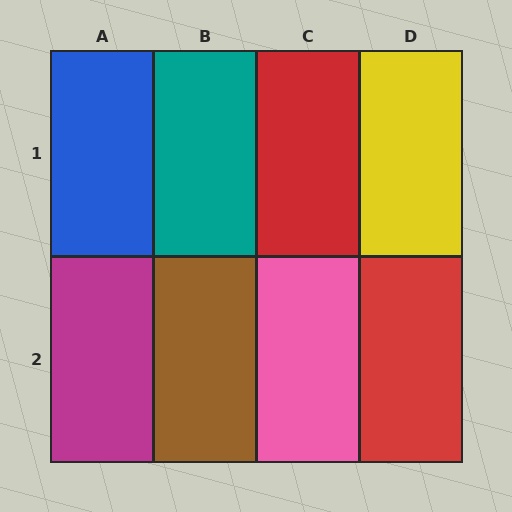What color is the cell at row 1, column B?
Teal.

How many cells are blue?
1 cell is blue.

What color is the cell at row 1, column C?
Red.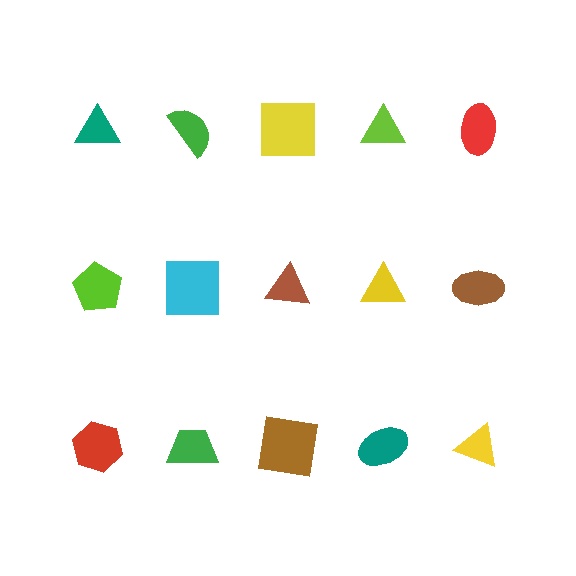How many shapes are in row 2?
5 shapes.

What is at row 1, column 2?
A green semicircle.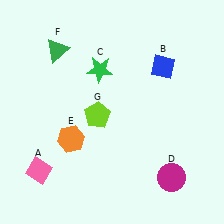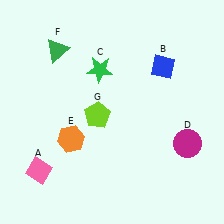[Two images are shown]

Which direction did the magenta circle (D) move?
The magenta circle (D) moved up.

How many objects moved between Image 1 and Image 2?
1 object moved between the two images.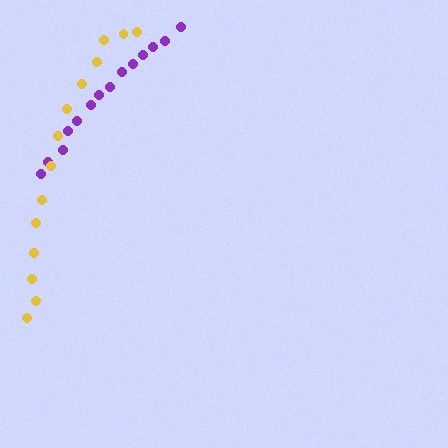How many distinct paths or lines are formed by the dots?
There are 2 distinct paths.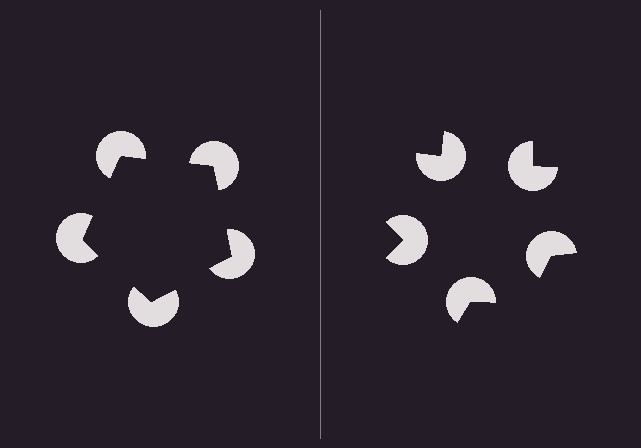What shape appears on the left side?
An illusory pentagon.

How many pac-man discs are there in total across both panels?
10 — 5 on each side.